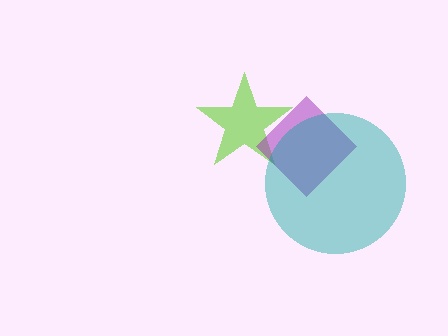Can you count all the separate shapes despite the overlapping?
Yes, there are 3 separate shapes.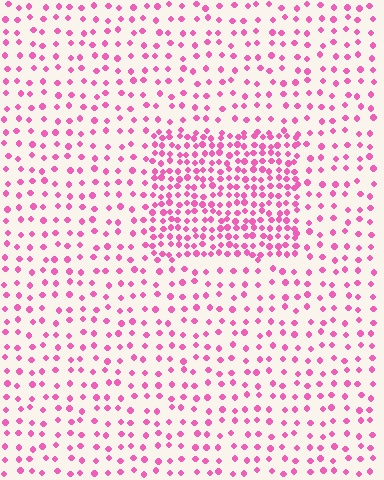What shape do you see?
I see a rectangle.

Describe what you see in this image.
The image contains small pink elements arranged at two different densities. A rectangle-shaped region is visible where the elements are more densely packed than the surrounding area.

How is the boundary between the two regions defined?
The boundary is defined by a change in element density (approximately 2.3x ratio). All elements are the same color, size, and shape.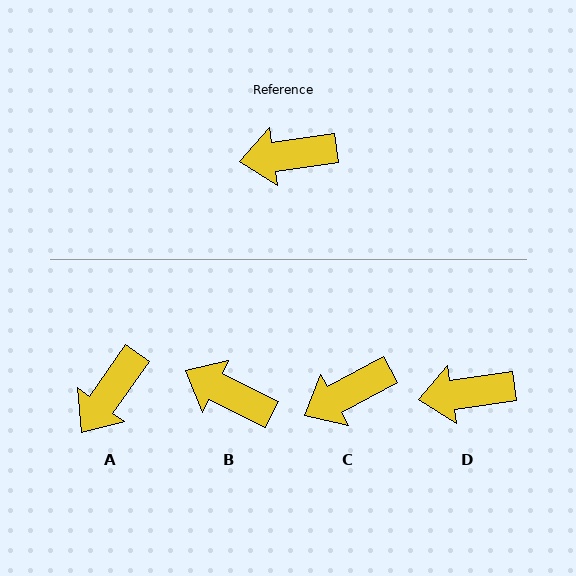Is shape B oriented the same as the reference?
No, it is off by about 35 degrees.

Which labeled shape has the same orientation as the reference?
D.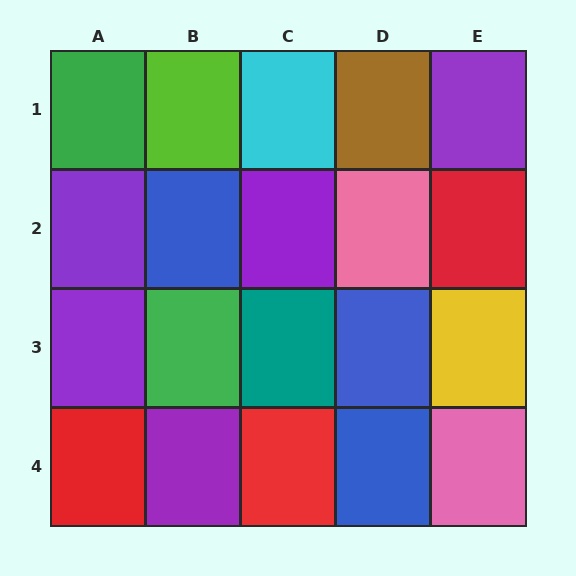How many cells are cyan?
1 cell is cyan.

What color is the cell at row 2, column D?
Pink.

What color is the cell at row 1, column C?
Cyan.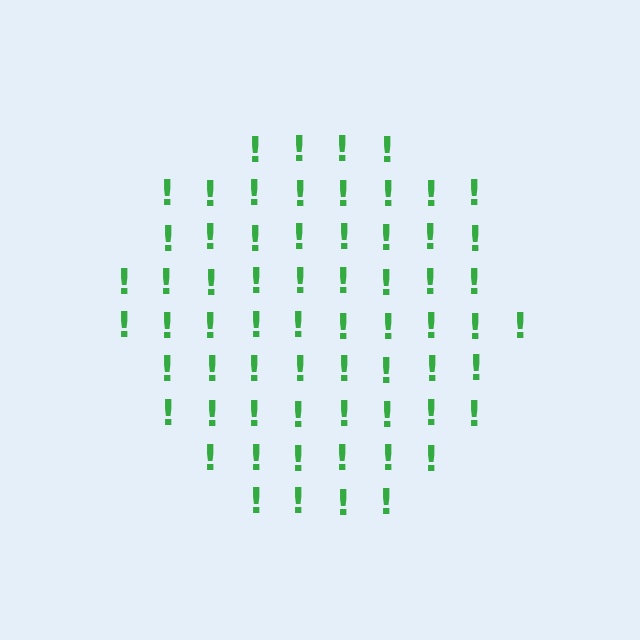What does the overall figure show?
The overall figure shows a circle.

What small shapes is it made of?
It is made of small exclamation marks.